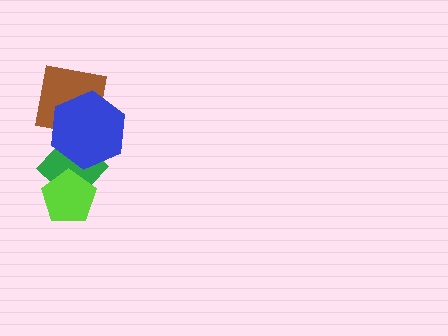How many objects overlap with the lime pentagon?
1 object overlaps with the lime pentagon.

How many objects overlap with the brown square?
1 object overlaps with the brown square.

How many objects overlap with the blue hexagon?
2 objects overlap with the blue hexagon.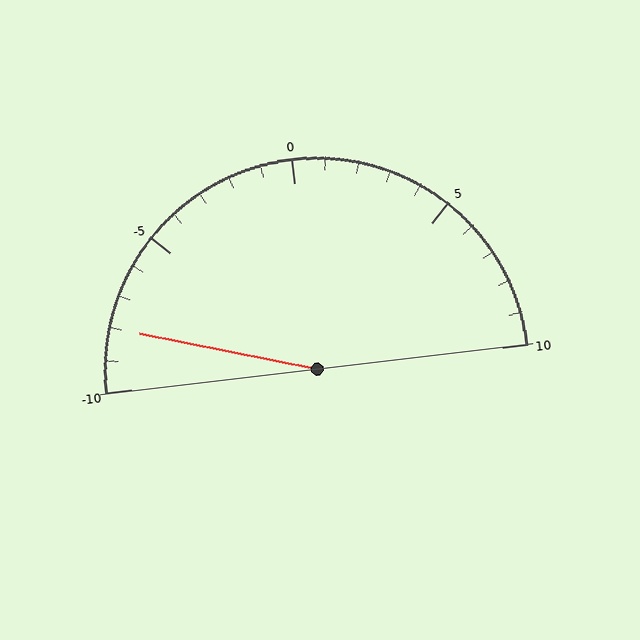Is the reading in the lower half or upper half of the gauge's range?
The reading is in the lower half of the range (-10 to 10).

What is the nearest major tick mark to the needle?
The nearest major tick mark is -10.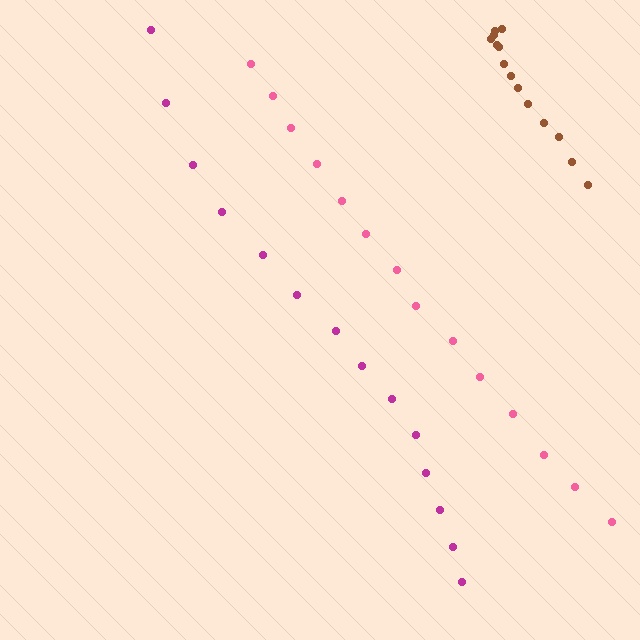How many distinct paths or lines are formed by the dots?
There are 3 distinct paths.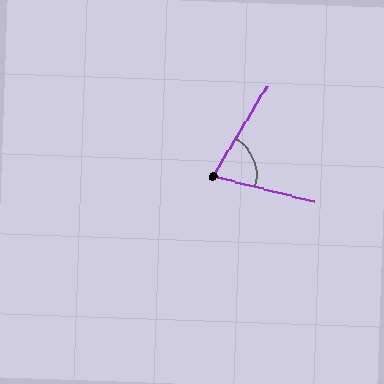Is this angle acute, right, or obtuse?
It is acute.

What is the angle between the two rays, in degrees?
Approximately 73 degrees.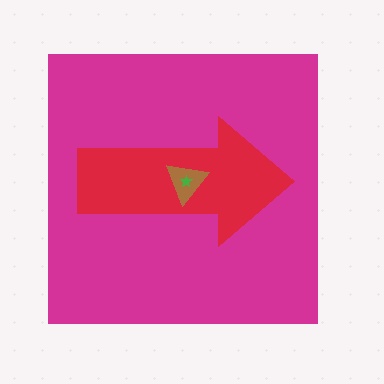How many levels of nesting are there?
4.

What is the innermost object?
The green star.